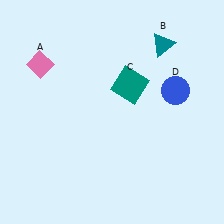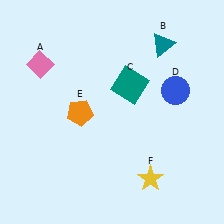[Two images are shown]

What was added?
An orange pentagon (E), a yellow star (F) were added in Image 2.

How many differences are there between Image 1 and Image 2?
There are 2 differences between the two images.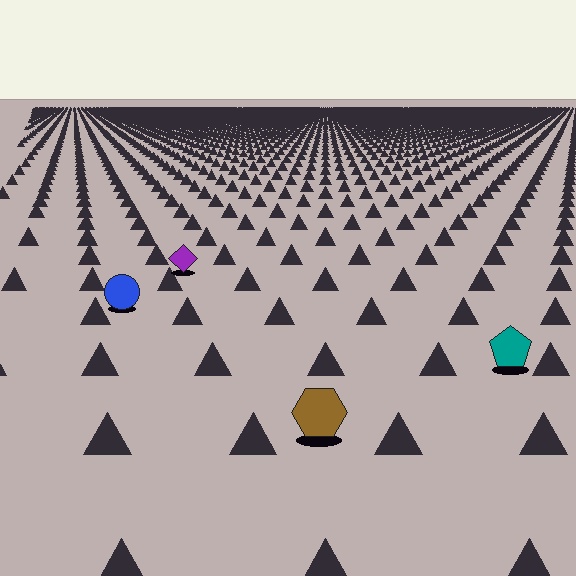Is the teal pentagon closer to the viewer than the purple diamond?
Yes. The teal pentagon is closer — you can tell from the texture gradient: the ground texture is coarser near it.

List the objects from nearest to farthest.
From nearest to farthest: the brown hexagon, the teal pentagon, the blue circle, the purple diamond.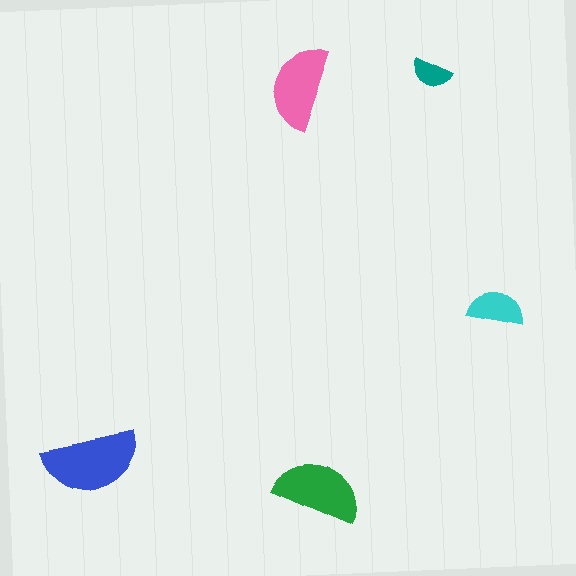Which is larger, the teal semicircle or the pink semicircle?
The pink one.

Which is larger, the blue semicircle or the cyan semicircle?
The blue one.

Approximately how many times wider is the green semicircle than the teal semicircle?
About 2 times wider.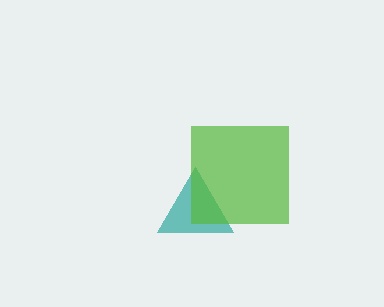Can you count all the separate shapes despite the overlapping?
Yes, there are 2 separate shapes.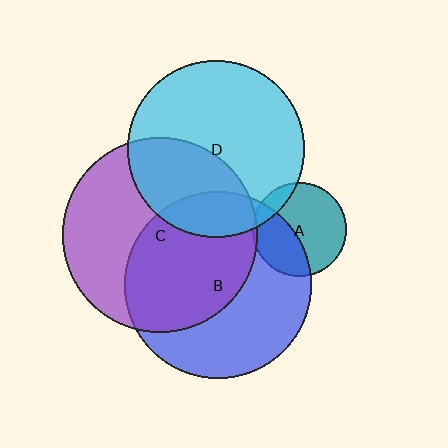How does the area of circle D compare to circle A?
Approximately 3.6 times.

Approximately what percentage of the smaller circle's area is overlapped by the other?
Approximately 5%.